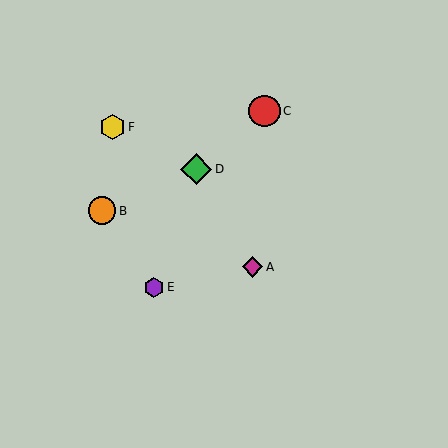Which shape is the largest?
The red circle (labeled C) is the largest.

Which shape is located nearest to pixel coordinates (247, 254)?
The magenta diamond (labeled A) at (253, 267) is nearest to that location.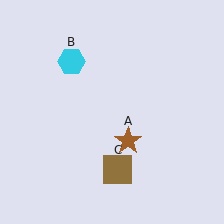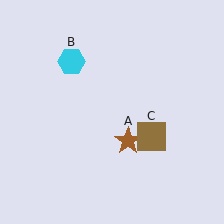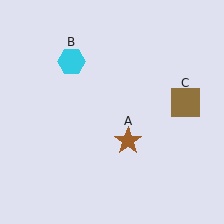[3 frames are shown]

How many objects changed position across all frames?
1 object changed position: brown square (object C).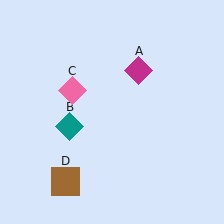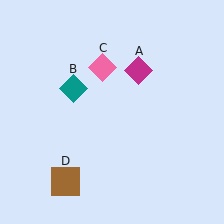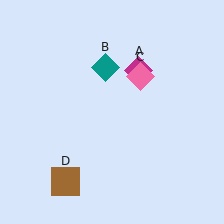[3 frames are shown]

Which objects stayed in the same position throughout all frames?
Magenta diamond (object A) and brown square (object D) remained stationary.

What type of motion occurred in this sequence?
The teal diamond (object B), pink diamond (object C) rotated clockwise around the center of the scene.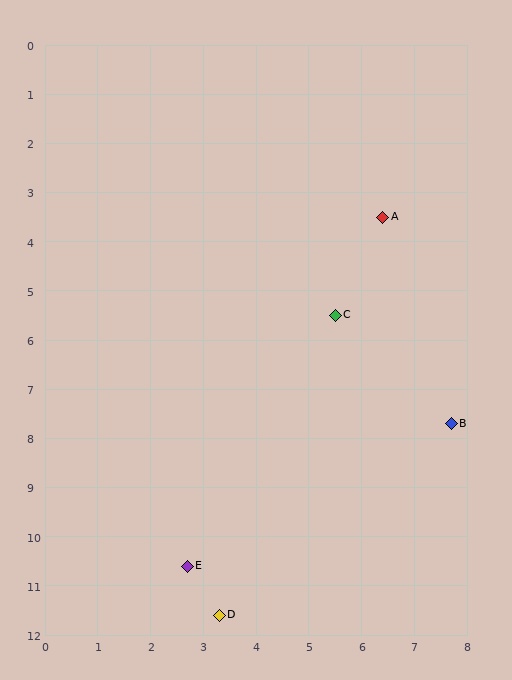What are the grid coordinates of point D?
Point D is at approximately (3.3, 11.6).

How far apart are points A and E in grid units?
Points A and E are about 8.0 grid units apart.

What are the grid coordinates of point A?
Point A is at approximately (6.4, 3.5).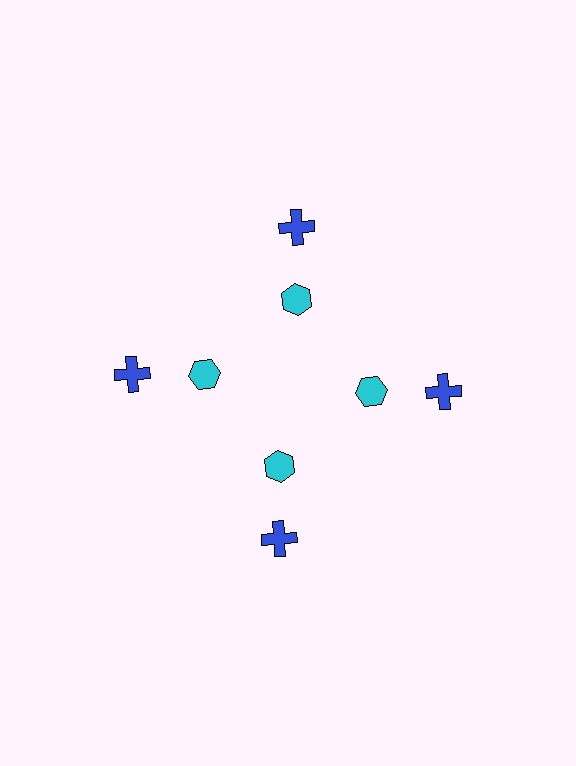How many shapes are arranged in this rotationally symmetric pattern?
There are 8 shapes, arranged in 4 groups of 2.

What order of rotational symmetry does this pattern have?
This pattern has 4-fold rotational symmetry.